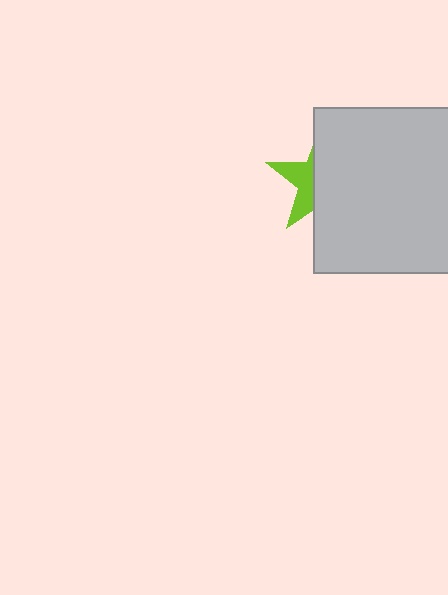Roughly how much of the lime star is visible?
A small part of it is visible (roughly 36%).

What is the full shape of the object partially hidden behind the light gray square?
The partially hidden object is a lime star.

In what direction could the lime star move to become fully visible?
The lime star could move left. That would shift it out from behind the light gray square entirely.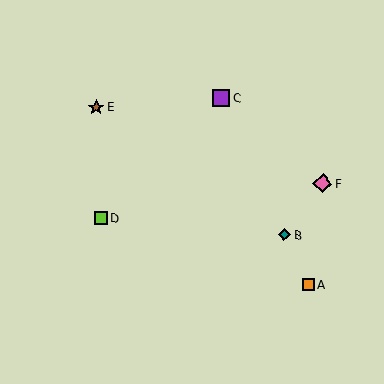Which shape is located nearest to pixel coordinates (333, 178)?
The pink diamond (labeled F) at (323, 183) is nearest to that location.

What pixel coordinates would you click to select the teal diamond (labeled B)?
Click at (284, 235) to select the teal diamond B.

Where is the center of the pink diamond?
The center of the pink diamond is at (323, 183).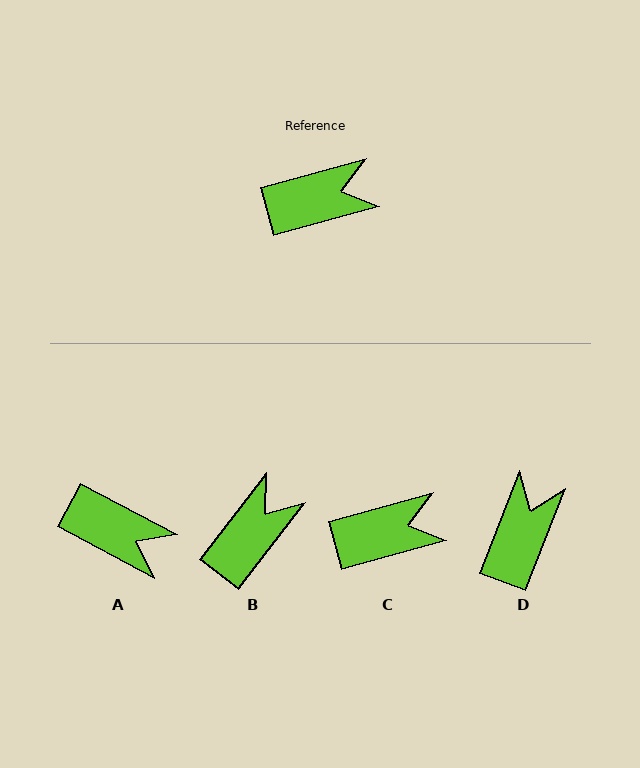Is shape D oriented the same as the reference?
No, it is off by about 54 degrees.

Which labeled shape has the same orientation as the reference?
C.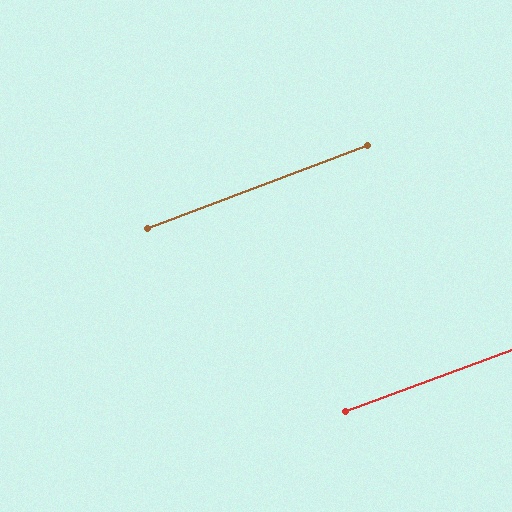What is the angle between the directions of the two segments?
Approximately 0 degrees.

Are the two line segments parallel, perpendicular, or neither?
Parallel — their directions differ by only 0.4°.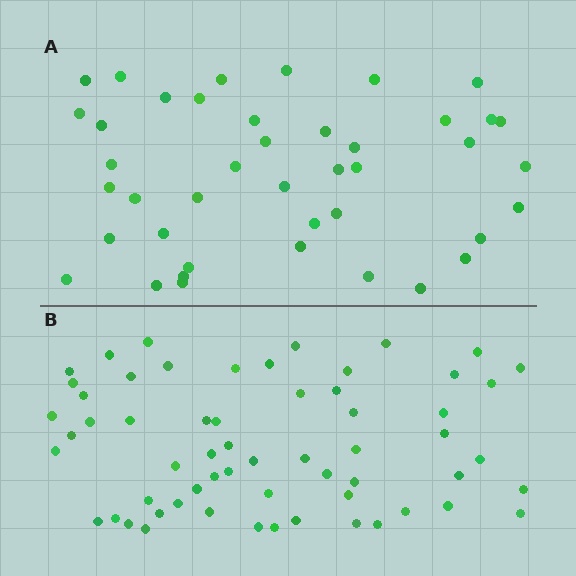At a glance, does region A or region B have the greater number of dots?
Region B (the bottom region) has more dots.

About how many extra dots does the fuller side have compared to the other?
Region B has approximately 20 more dots than region A.